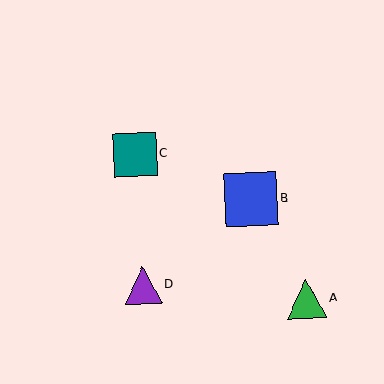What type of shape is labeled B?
Shape B is a blue square.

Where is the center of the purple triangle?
The center of the purple triangle is at (143, 285).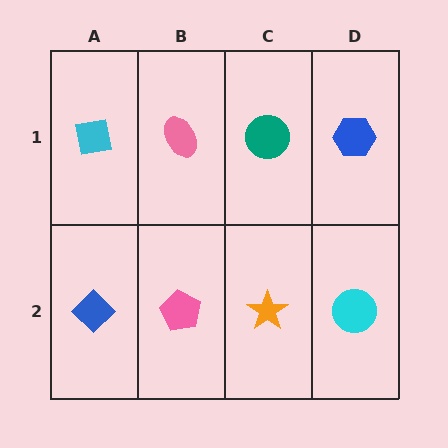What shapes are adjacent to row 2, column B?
A pink ellipse (row 1, column B), a blue diamond (row 2, column A), an orange star (row 2, column C).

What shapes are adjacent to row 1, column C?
An orange star (row 2, column C), a pink ellipse (row 1, column B), a blue hexagon (row 1, column D).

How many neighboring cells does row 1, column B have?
3.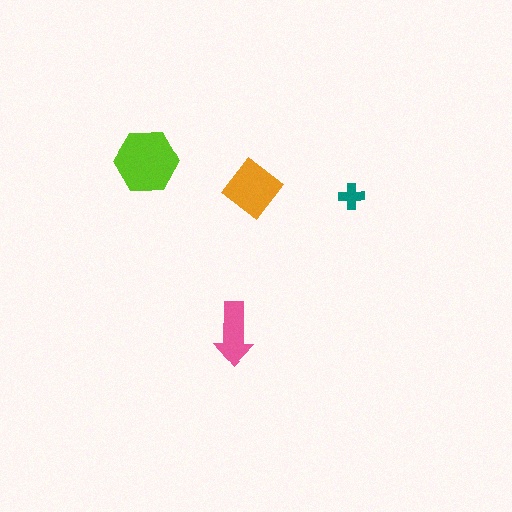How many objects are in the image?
There are 4 objects in the image.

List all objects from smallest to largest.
The teal cross, the pink arrow, the orange diamond, the lime hexagon.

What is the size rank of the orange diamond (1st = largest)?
2nd.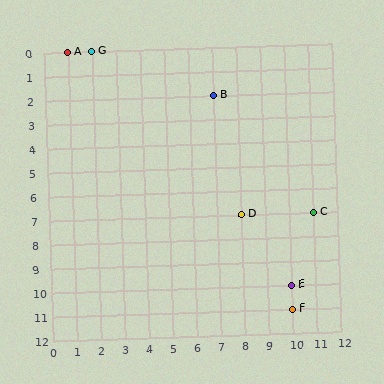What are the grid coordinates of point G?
Point G is at grid coordinates (2, 0).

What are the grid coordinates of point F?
Point F is at grid coordinates (10, 11).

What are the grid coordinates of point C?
Point C is at grid coordinates (11, 7).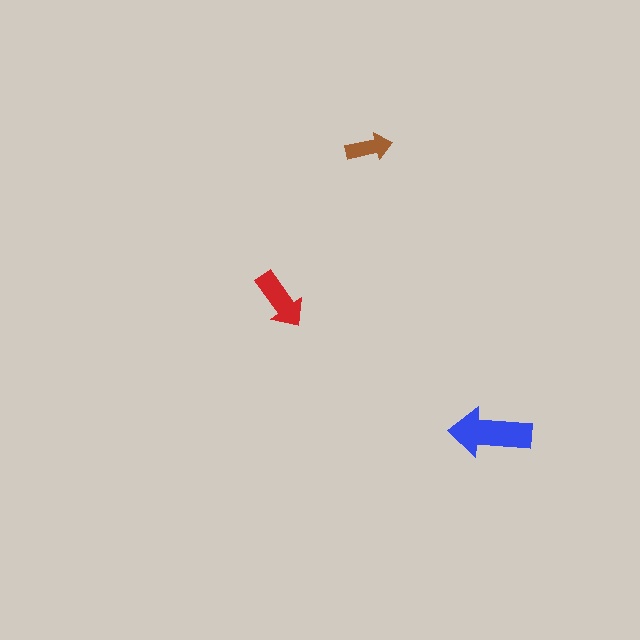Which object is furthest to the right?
The blue arrow is rightmost.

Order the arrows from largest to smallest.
the blue one, the red one, the brown one.